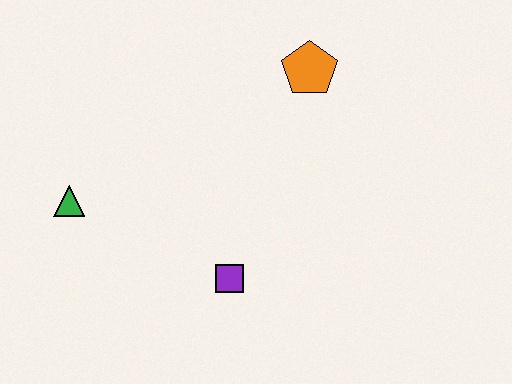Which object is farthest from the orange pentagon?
The green triangle is farthest from the orange pentagon.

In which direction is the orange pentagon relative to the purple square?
The orange pentagon is above the purple square.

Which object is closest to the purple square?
The green triangle is closest to the purple square.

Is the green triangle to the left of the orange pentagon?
Yes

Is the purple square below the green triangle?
Yes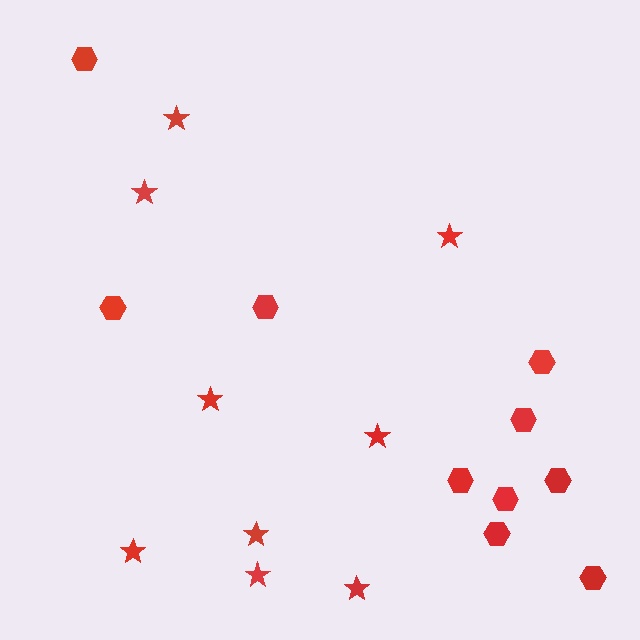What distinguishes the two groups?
There are 2 groups: one group of stars (9) and one group of hexagons (10).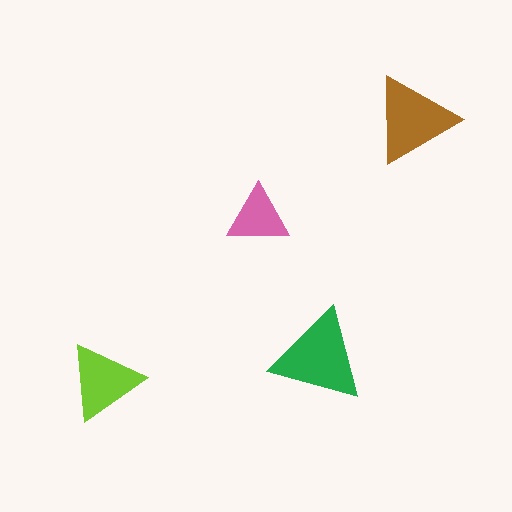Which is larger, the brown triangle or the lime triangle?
The brown one.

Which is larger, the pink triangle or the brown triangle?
The brown one.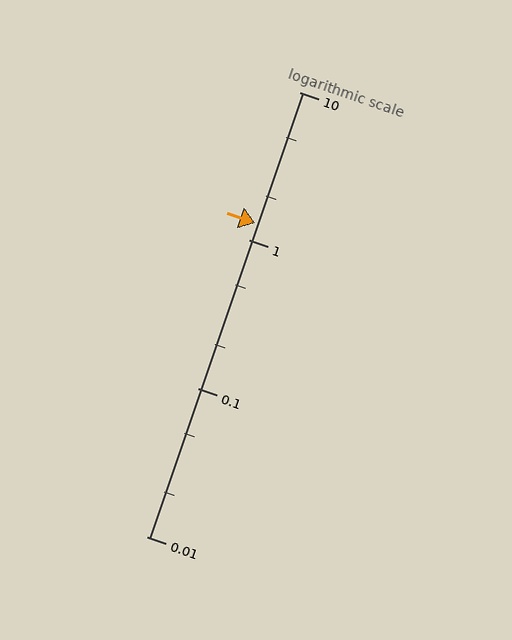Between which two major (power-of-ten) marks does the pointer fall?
The pointer is between 1 and 10.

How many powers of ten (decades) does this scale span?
The scale spans 3 decades, from 0.01 to 10.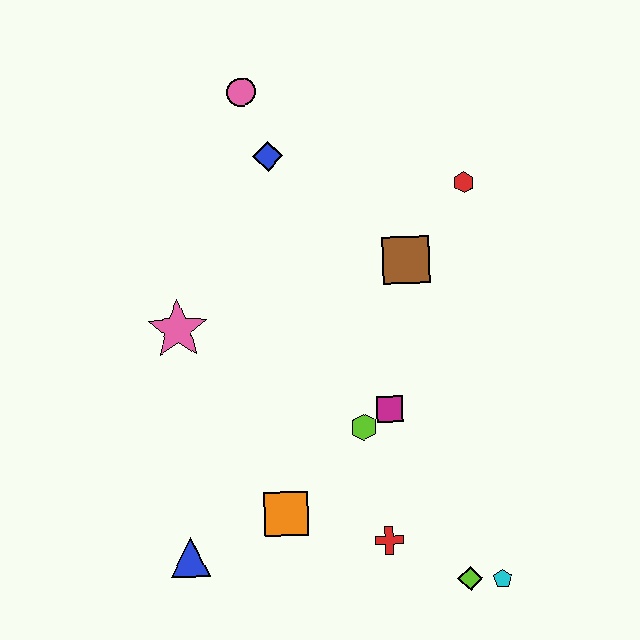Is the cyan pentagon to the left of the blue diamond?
No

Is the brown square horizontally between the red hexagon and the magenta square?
Yes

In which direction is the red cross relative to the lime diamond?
The red cross is to the left of the lime diamond.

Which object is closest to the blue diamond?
The pink circle is closest to the blue diamond.